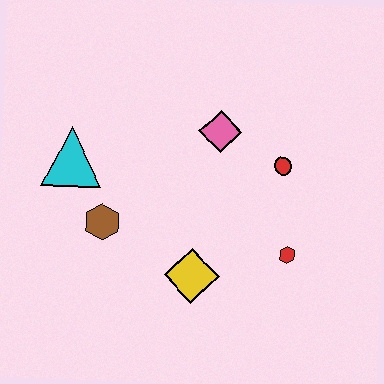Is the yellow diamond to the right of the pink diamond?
No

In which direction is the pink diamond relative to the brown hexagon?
The pink diamond is to the right of the brown hexagon.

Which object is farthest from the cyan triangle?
The red hexagon is farthest from the cyan triangle.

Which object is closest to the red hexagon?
The red circle is closest to the red hexagon.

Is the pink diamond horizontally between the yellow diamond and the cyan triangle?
No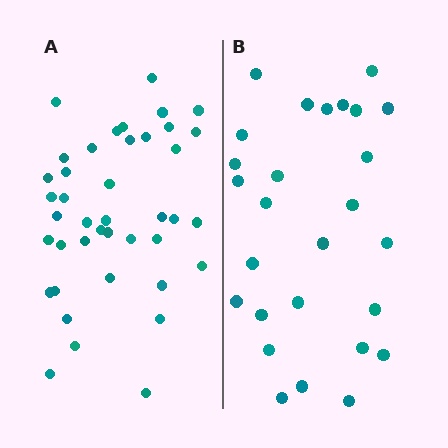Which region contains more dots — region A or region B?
Region A (the left region) has more dots.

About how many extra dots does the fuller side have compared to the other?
Region A has approximately 15 more dots than region B.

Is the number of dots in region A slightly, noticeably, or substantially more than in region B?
Region A has substantially more. The ratio is roughly 1.5 to 1.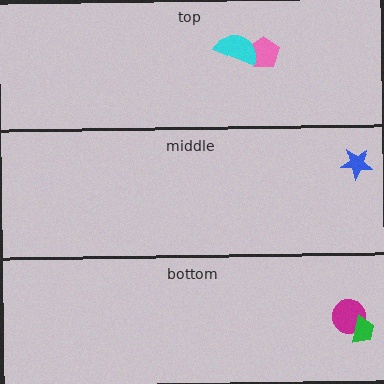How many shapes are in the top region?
2.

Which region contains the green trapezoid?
The bottom region.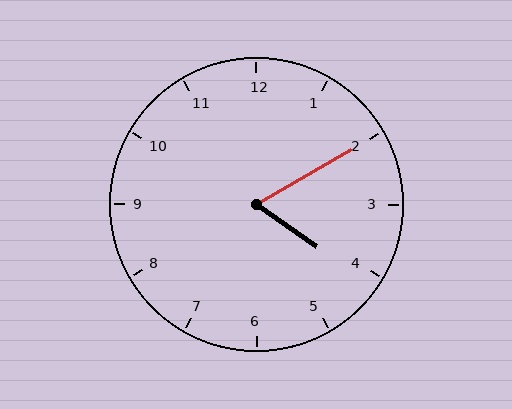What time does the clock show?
4:10.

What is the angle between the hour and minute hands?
Approximately 65 degrees.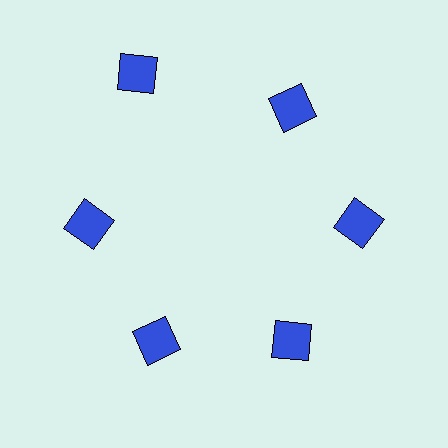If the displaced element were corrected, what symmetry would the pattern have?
It would have 6-fold rotational symmetry — the pattern would map onto itself every 60 degrees.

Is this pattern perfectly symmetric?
No. The 6 blue squares are arranged in a ring, but one element near the 11 o'clock position is pushed outward from the center, breaking the 6-fold rotational symmetry.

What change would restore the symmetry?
The symmetry would be restored by moving it inward, back onto the ring so that all 6 squares sit at equal angles and equal distance from the center.